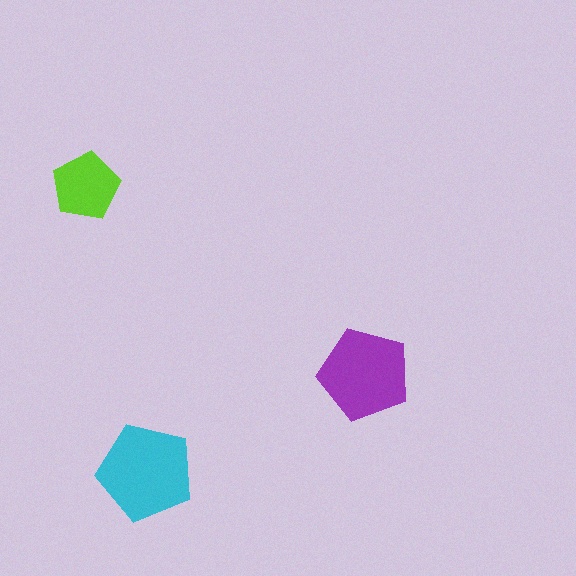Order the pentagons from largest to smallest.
the cyan one, the purple one, the lime one.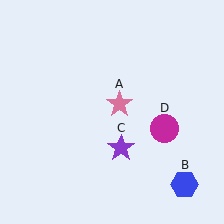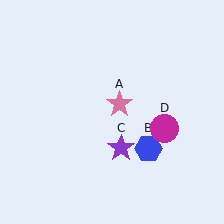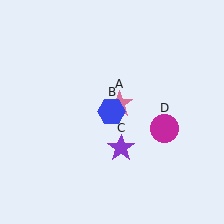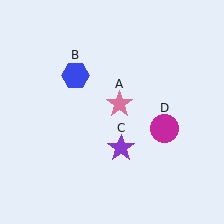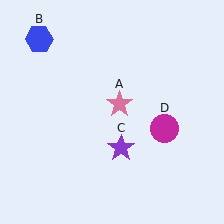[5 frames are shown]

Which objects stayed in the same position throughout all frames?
Pink star (object A) and purple star (object C) and magenta circle (object D) remained stationary.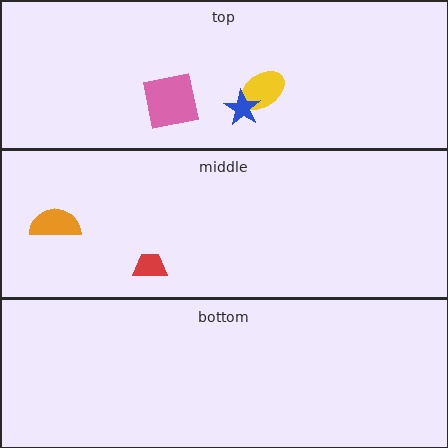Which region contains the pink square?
The top region.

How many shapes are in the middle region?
2.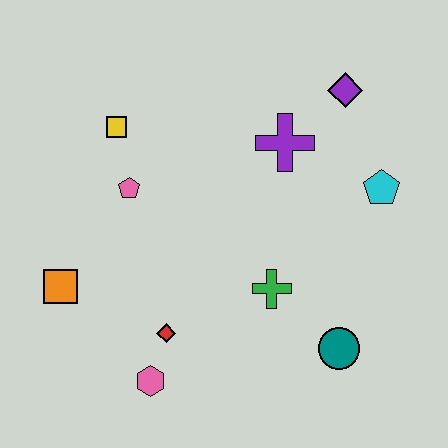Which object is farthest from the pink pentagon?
The teal circle is farthest from the pink pentagon.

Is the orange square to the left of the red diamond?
Yes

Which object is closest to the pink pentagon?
The yellow square is closest to the pink pentagon.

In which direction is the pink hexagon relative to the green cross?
The pink hexagon is to the left of the green cross.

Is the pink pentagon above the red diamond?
Yes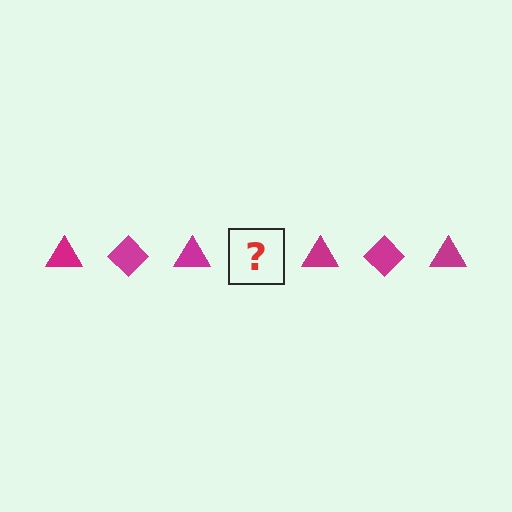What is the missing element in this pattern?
The missing element is a magenta diamond.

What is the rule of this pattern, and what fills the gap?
The rule is that the pattern cycles through triangle, diamond shapes in magenta. The gap should be filled with a magenta diamond.